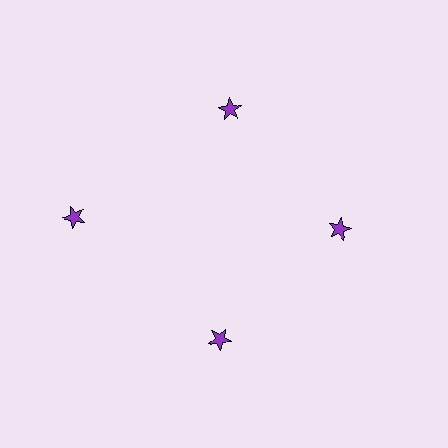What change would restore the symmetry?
The symmetry would be restored by moving it inward, back onto the ring so that all 4 stars sit at equal angles and equal distance from the center.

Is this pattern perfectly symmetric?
No. The 4 purple stars are arranged in a ring, but one element near the 9 o'clock position is pushed outward from the center, breaking the 4-fold rotational symmetry.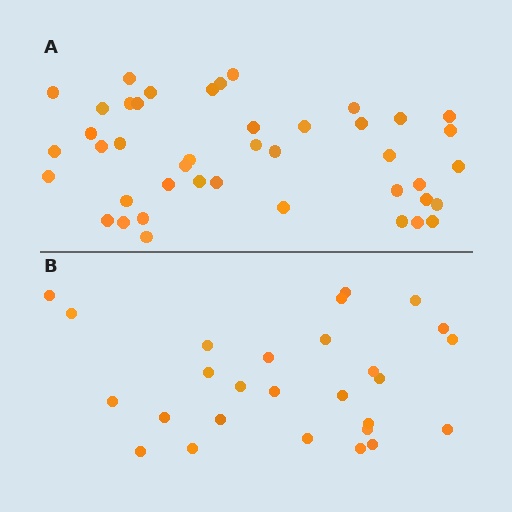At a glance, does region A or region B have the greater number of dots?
Region A (the top region) has more dots.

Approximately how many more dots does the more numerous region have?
Region A has approximately 15 more dots than region B.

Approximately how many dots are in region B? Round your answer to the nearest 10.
About 30 dots. (The exact count is 27, which rounds to 30.)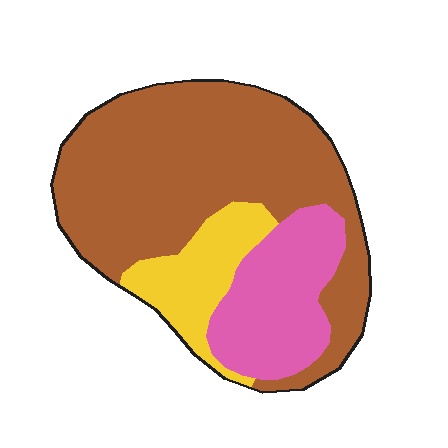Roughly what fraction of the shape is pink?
Pink takes up less than a quarter of the shape.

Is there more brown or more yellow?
Brown.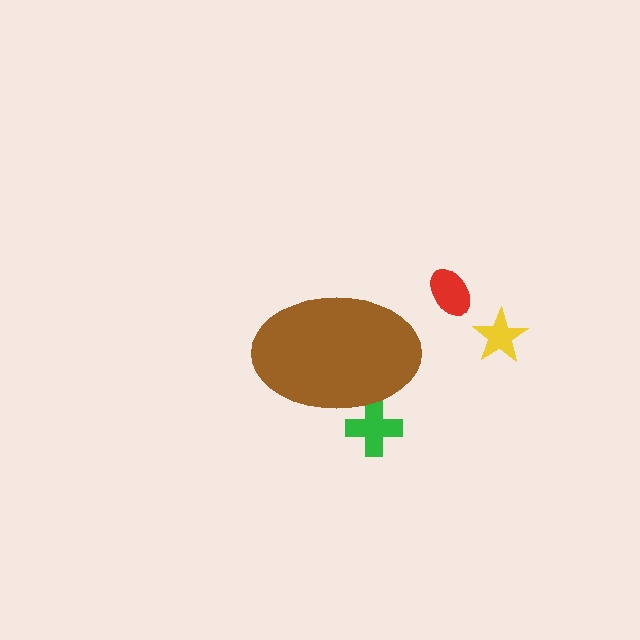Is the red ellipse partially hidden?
No, the red ellipse is fully visible.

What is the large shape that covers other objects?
A brown ellipse.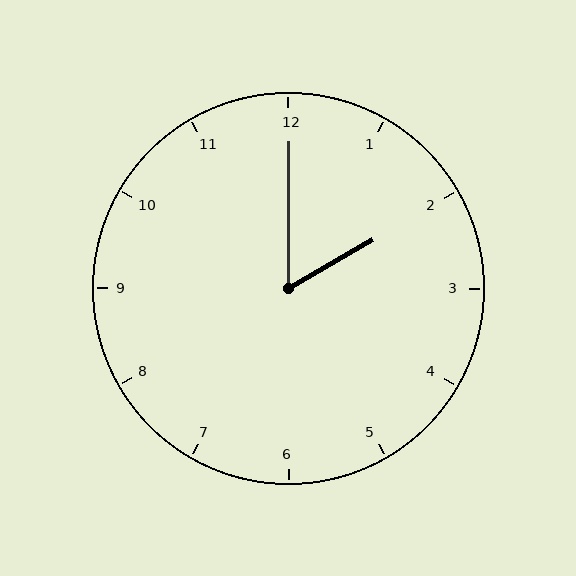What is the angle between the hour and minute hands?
Approximately 60 degrees.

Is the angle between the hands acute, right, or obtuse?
It is acute.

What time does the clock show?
2:00.